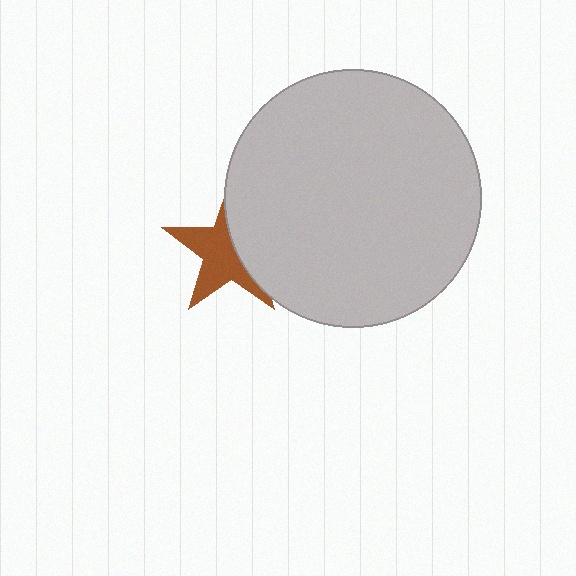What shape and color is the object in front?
The object in front is a light gray circle.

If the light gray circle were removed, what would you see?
You would see the complete brown star.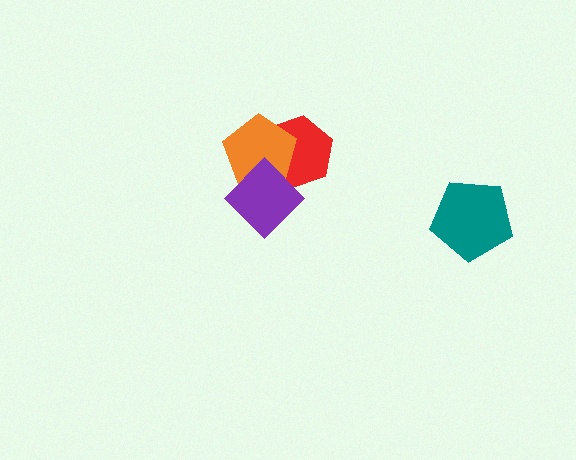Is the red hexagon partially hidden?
Yes, it is partially covered by another shape.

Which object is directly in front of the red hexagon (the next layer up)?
The orange pentagon is directly in front of the red hexagon.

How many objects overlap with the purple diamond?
2 objects overlap with the purple diamond.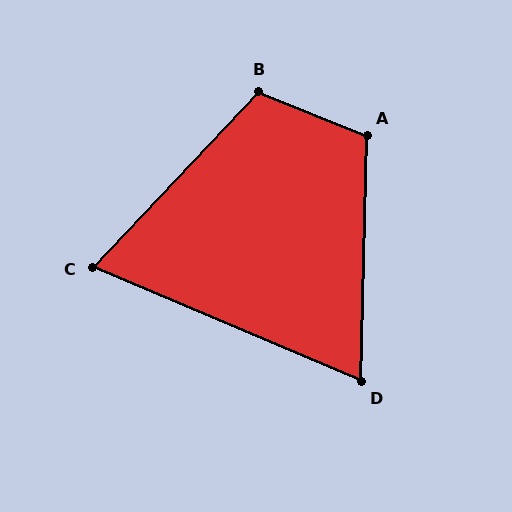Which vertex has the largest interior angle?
B, at approximately 112 degrees.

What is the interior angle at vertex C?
Approximately 70 degrees (acute).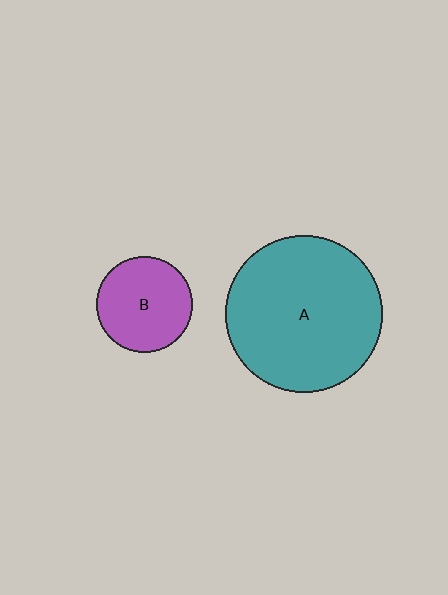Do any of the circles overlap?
No, none of the circles overlap.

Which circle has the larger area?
Circle A (teal).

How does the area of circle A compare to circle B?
Approximately 2.7 times.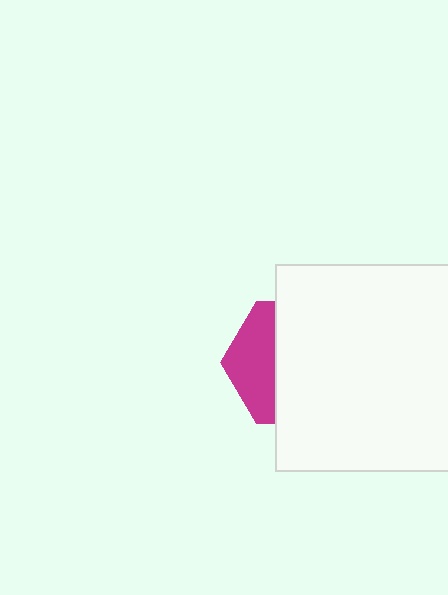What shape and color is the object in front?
The object in front is a white rectangle.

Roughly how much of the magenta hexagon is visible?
A small part of it is visible (roughly 35%).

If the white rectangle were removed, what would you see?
You would see the complete magenta hexagon.